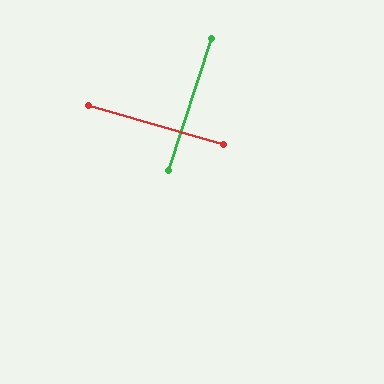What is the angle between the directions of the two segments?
Approximately 88 degrees.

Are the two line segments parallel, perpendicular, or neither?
Perpendicular — they meet at approximately 88°.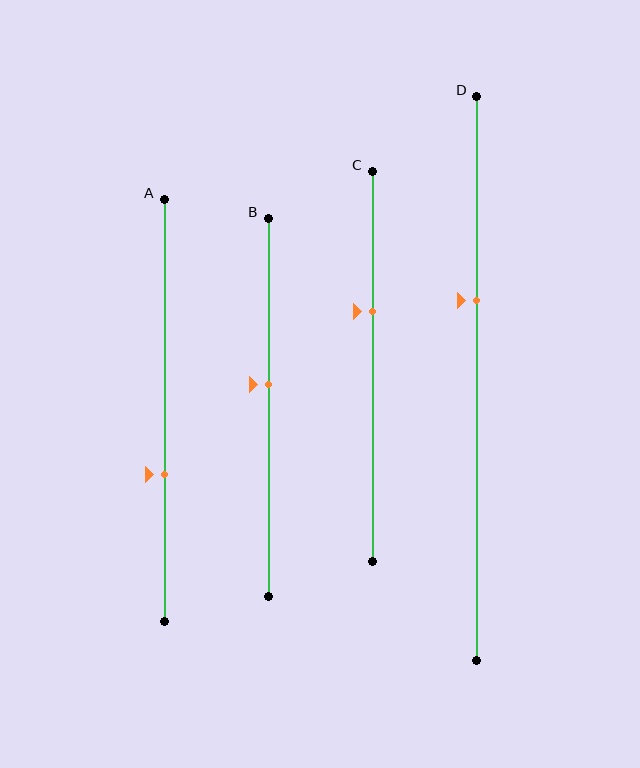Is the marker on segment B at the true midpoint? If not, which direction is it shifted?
No, the marker on segment B is shifted upward by about 6% of the segment length.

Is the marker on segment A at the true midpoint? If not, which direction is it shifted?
No, the marker on segment A is shifted downward by about 15% of the segment length.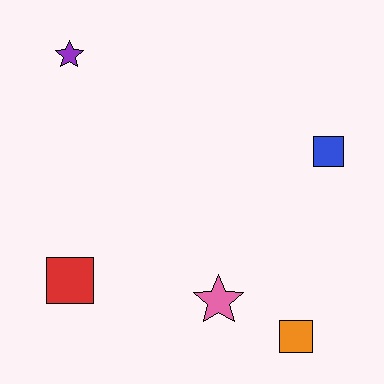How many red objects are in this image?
There is 1 red object.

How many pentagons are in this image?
There are no pentagons.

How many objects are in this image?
There are 5 objects.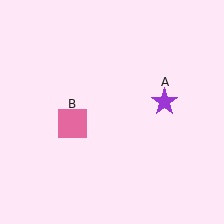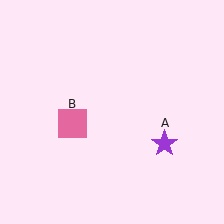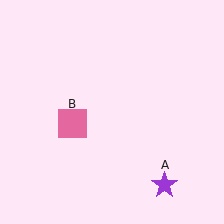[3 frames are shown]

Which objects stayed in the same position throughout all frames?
Pink square (object B) remained stationary.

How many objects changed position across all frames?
1 object changed position: purple star (object A).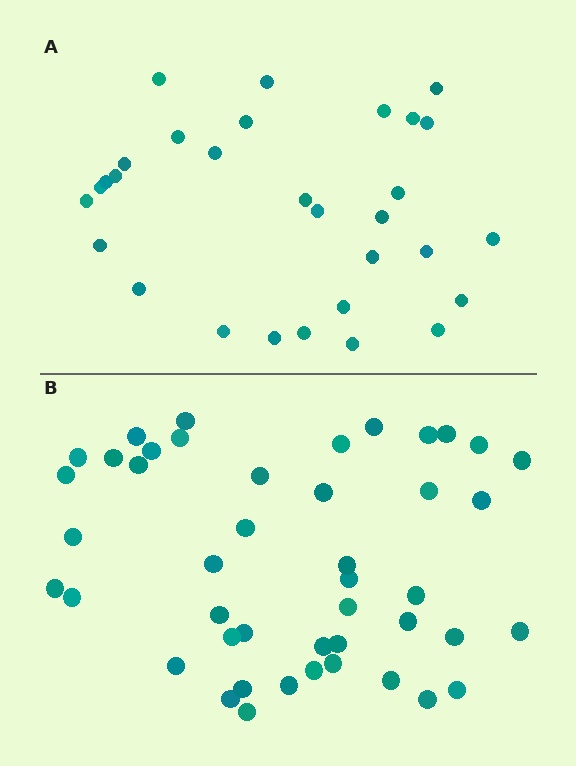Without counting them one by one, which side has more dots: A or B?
Region B (the bottom region) has more dots.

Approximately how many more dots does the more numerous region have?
Region B has approximately 15 more dots than region A.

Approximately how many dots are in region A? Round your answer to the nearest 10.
About 30 dots.